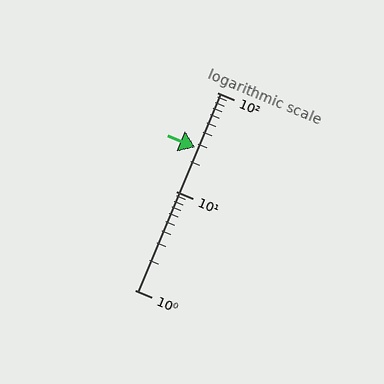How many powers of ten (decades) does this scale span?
The scale spans 2 decades, from 1 to 100.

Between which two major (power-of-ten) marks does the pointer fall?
The pointer is between 10 and 100.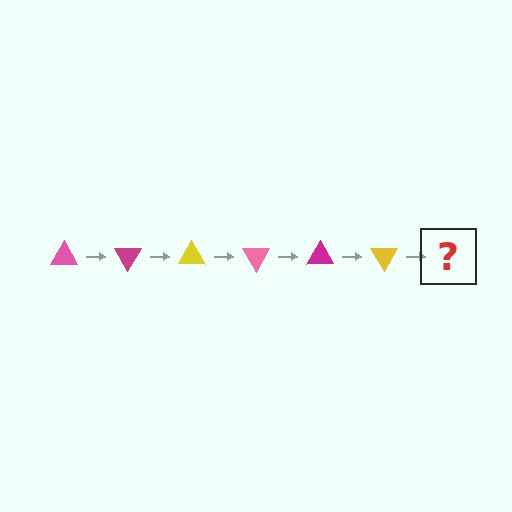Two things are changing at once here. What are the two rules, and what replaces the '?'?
The two rules are that it rotates 60 degrees each step and the color cycles through pink, magenta, and yellow. The '?' should be a pink triangle, rotated 360 degrees from the start.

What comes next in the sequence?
The next element should be a pink triangle, rotated 360 degrees from the start.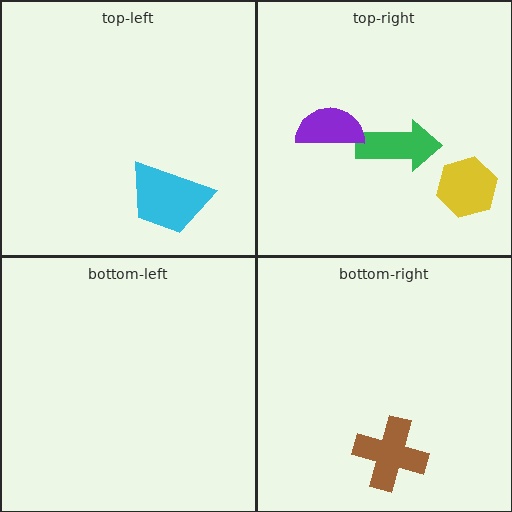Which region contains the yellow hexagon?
The top-right region.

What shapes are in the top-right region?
The green arrow, the yellow hexagon, the purple semicircle.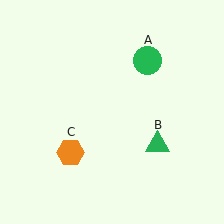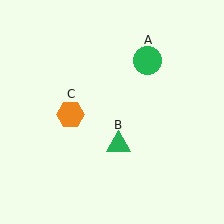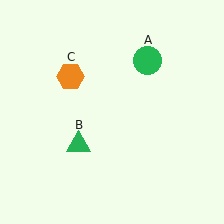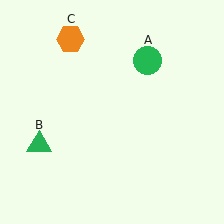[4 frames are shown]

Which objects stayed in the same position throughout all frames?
Green circle (object A) remained stationary.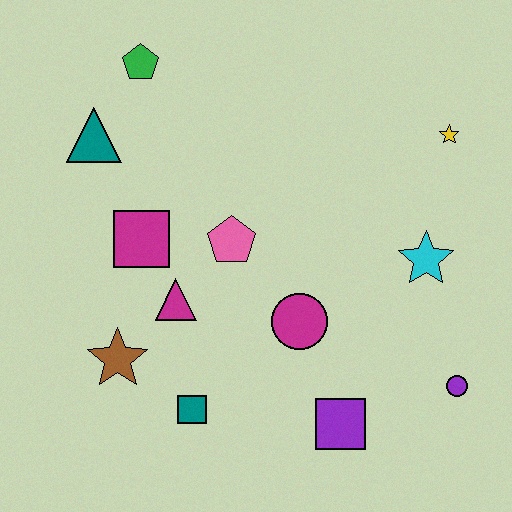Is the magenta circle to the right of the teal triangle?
Yes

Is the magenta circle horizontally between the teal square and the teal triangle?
No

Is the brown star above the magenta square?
No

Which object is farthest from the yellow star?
The brown star is farthest from the yellow star.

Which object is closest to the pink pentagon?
The magenta triangle is closest to the pink pentagon.